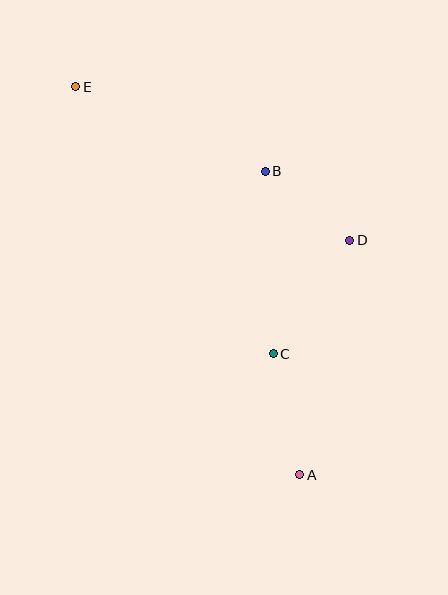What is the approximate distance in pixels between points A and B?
The distance between A and B is approximately 305 pixels.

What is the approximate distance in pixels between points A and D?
The distance between A and D is approximately 240 pixels.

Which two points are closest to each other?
Points B and D are closest to each other.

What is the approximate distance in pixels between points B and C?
The distance between B and C is approximately 182 pixels.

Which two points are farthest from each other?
Points A and E are farthest from each other.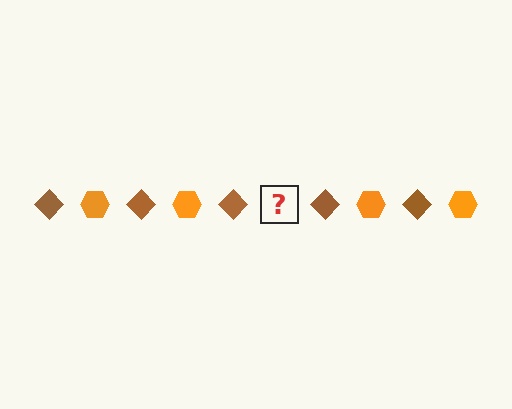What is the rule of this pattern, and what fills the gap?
The rule is that the pattern alternates between brown diamond and orange hexagon. The gap should be filled with an orange hexagon.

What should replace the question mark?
The question mark should be replaced with an orange hexagon.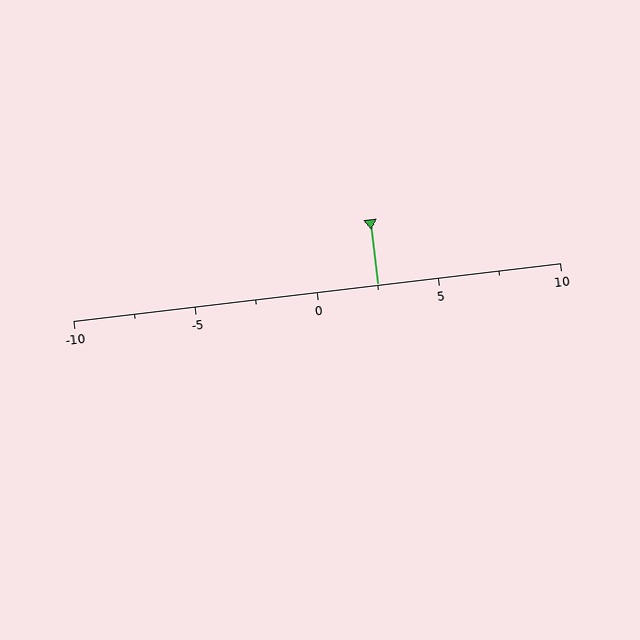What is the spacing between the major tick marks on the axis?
The major ticks are spaced 5 apart.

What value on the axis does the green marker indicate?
The marker indicates approximately 2.5.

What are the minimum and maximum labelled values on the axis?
The axis runs from -10 to 10.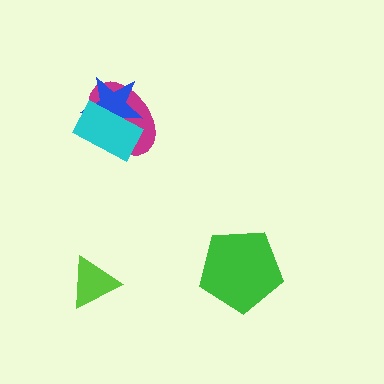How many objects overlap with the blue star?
2 objects overlap with the blue star.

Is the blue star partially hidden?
Yes, it is partially covered by another shape.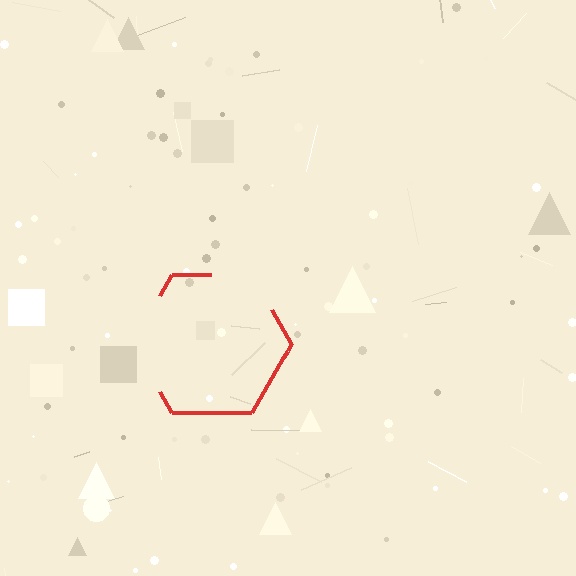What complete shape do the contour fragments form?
The contour fragments form a hexagon.